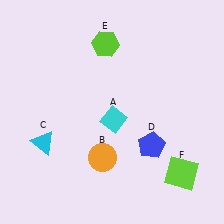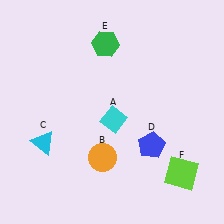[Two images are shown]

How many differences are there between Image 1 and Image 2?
There is 1 difference between the two images.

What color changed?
The hexagon (E) changed from lime in Image 1 to green in Image 2.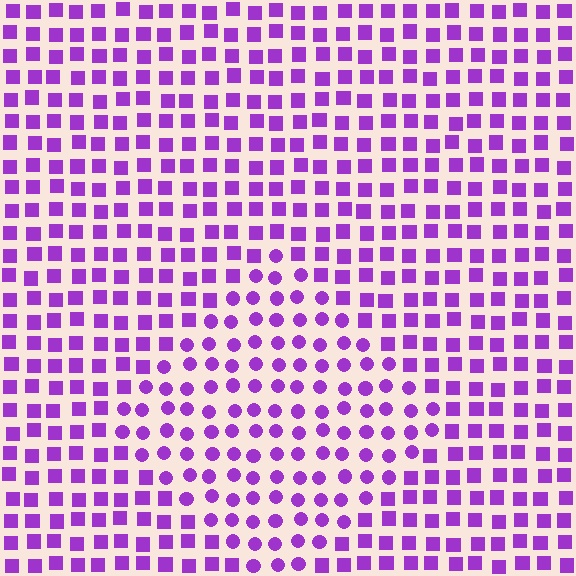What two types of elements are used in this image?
The image uses circles inside the diamond region and squares outside it.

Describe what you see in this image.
The image is filled with small purple elements arranged in a uniform grid. A diamond-shaped region contains circles, while the surrounding area contains squares. The boundary is defined purely by the change in element shape.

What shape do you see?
I see a diamond.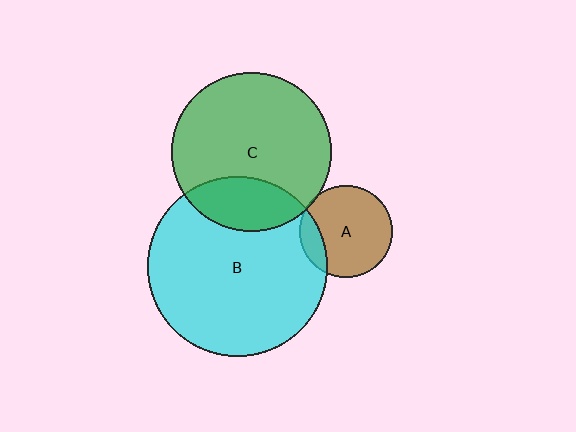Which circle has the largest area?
Circle B (cyan).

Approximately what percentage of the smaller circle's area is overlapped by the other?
Approximately 25%.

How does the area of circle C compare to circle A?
Approximately 3.0 times.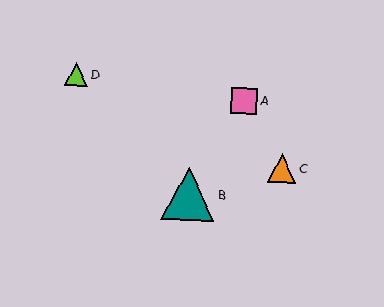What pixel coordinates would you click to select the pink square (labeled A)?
Click at (244, 101) to select the pink square A.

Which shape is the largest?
The teal triangle (labeled B) is the largest.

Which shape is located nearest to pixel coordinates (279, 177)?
The orange triangle (labeled C) at (282, 168) is nearest to that location.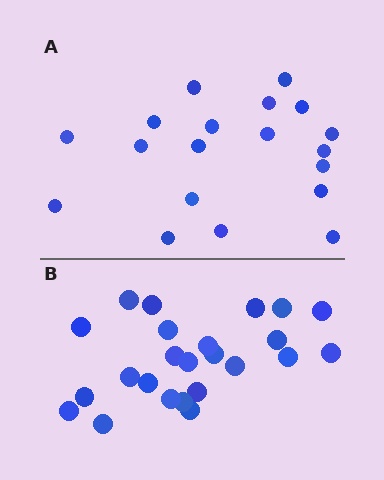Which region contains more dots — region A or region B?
Region B (the bottom region) has more dots.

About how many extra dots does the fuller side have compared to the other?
Region B has about 5 more dots than region A.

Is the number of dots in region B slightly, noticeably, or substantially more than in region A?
Region B has noticeably more, but not dramatically so. The ratio is roughly 1.3 to 1.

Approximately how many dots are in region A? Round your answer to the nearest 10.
About 20 dots. (The exact count is 19, which rounds to 20.)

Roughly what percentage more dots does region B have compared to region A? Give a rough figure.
About 25% more.